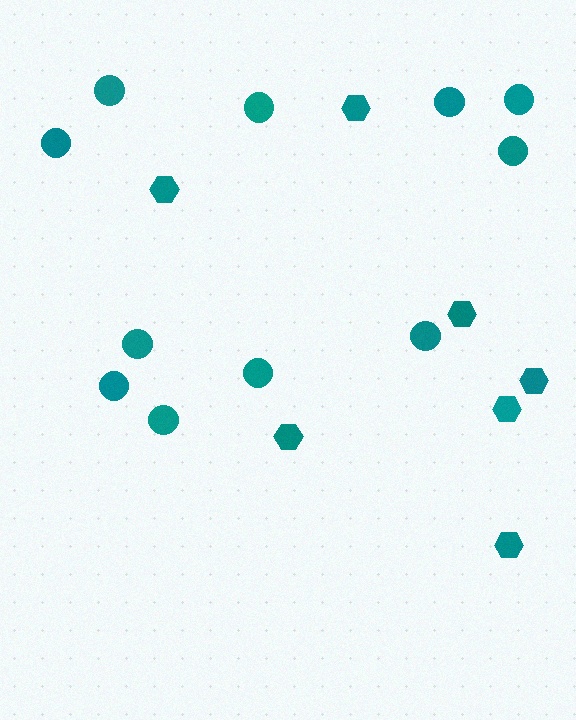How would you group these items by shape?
There are 2 groups: one group of circles (11) and one group of hexagons (7).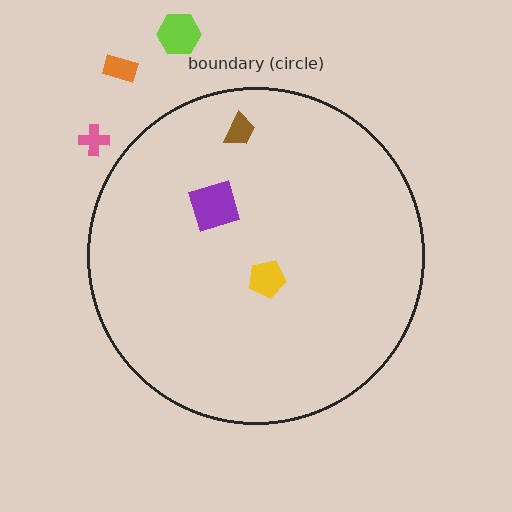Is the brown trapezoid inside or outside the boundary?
Inside.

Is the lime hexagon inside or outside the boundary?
Outside.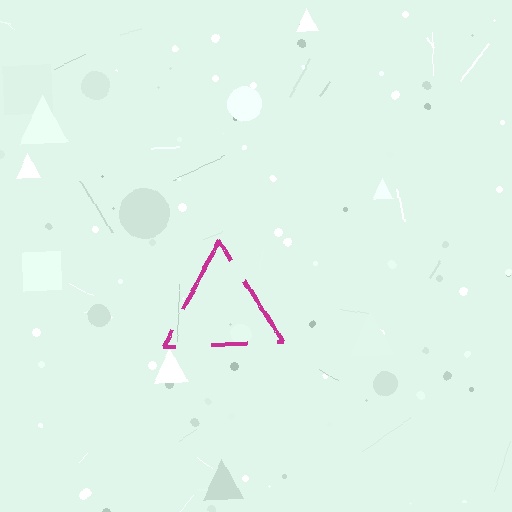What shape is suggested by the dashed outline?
The dashed outline suggests a triangle.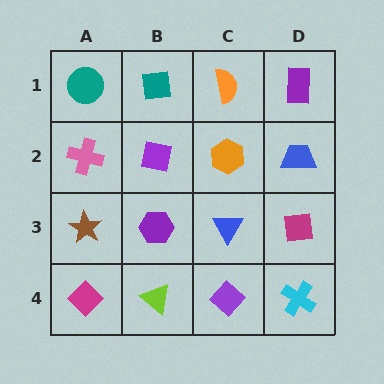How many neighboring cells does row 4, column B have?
3.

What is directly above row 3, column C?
An orange hexagon.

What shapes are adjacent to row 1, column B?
A purple square (row 2, column B), a teal circle (row 1, column A), an orange semicircle (row 1, column C).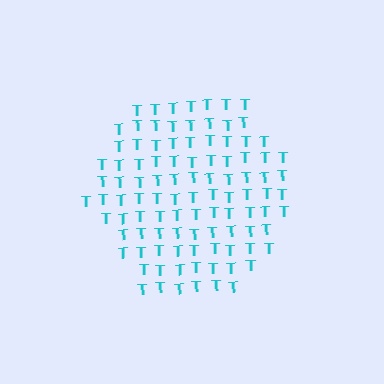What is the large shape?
The large shape is a hexagon.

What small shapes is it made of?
It is made of small letter T's.